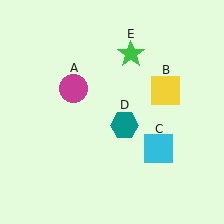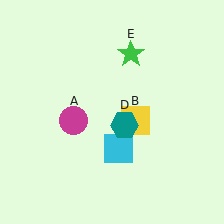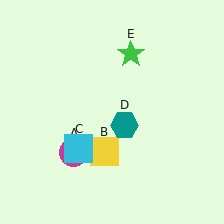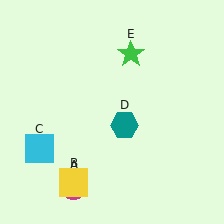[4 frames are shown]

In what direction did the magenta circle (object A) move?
The magenta circle (object A) moved down.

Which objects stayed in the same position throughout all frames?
Teal hexagon (object D) and green star (object E) remained stationary.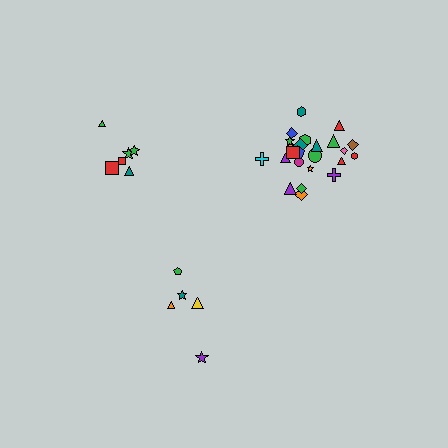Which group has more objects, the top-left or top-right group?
The top-right group.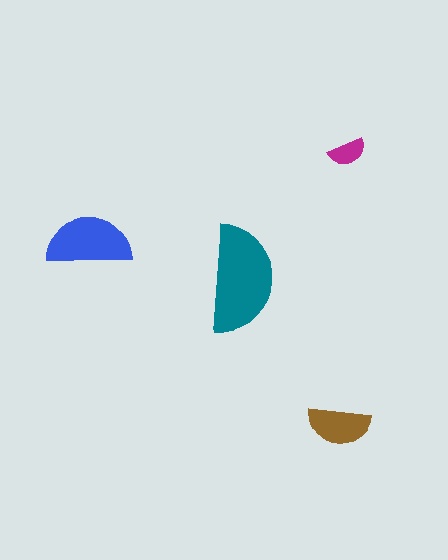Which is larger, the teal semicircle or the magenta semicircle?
The teal one.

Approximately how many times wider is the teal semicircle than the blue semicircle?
About 1.5 times wider.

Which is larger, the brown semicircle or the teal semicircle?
The teal one.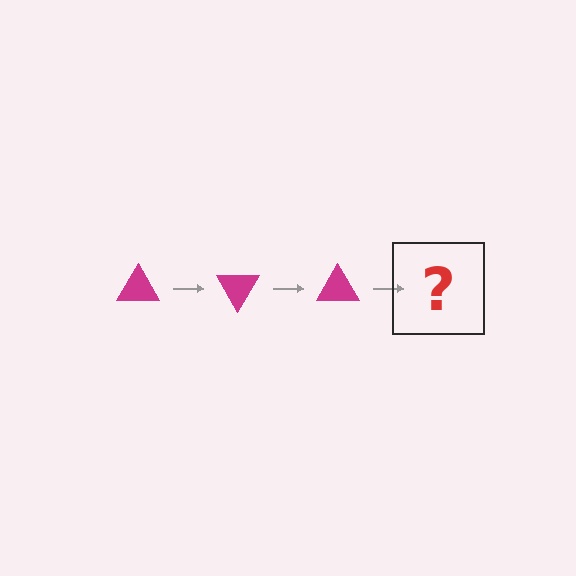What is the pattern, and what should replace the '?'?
The pattern is that the triangle rotates 60 degrees each step. The '?' should be a magenta triangle rotated 180 degrees.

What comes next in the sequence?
The next element should be a magenta triangle rotated 180 degrees.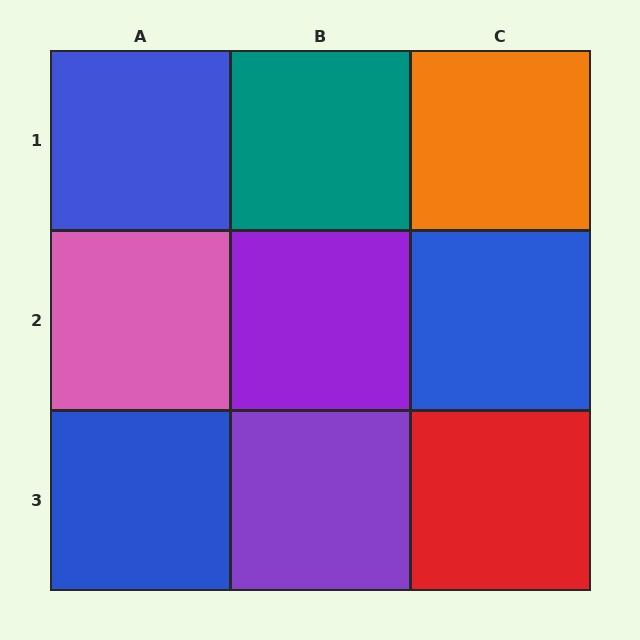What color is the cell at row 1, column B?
Teal.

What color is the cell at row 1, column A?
Blue.